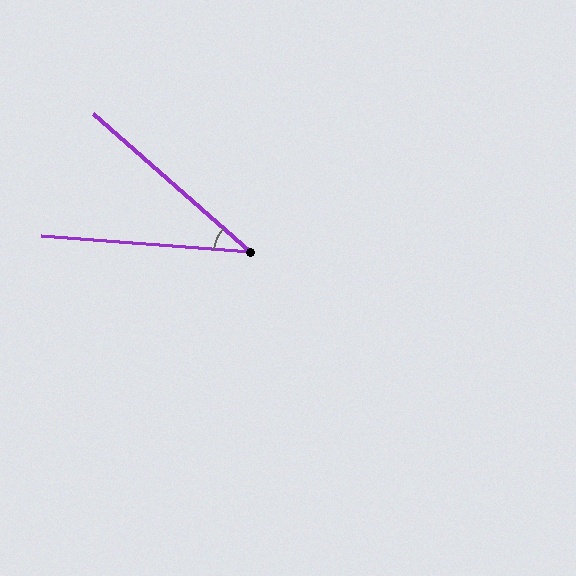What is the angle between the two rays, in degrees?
Approximately 37 degrees.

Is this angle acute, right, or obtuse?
It is acute.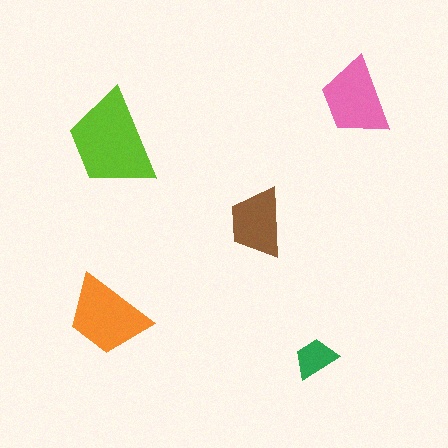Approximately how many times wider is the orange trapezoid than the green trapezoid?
About 2 times wider.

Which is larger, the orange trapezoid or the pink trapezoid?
The orange one.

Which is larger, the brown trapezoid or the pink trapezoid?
The pink one.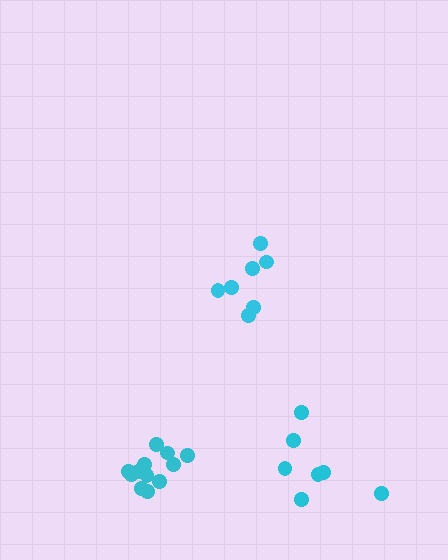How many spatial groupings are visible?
There are 3 spatial groupings.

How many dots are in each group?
Group 1: 7 dots, Group 2: 7 dots, Group 3: 12 dots (26 total).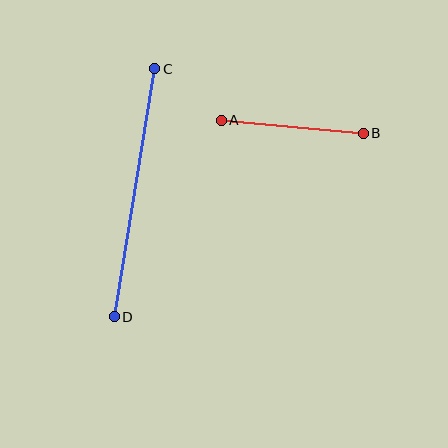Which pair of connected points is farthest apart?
Points C and D are farthest apart.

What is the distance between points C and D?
The distance is approximately 251 pixels.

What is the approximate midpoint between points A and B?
The midpoint is at approximately (292, 127) pixels.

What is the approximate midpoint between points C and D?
The midpoint is at approximately (134, 193) pixels.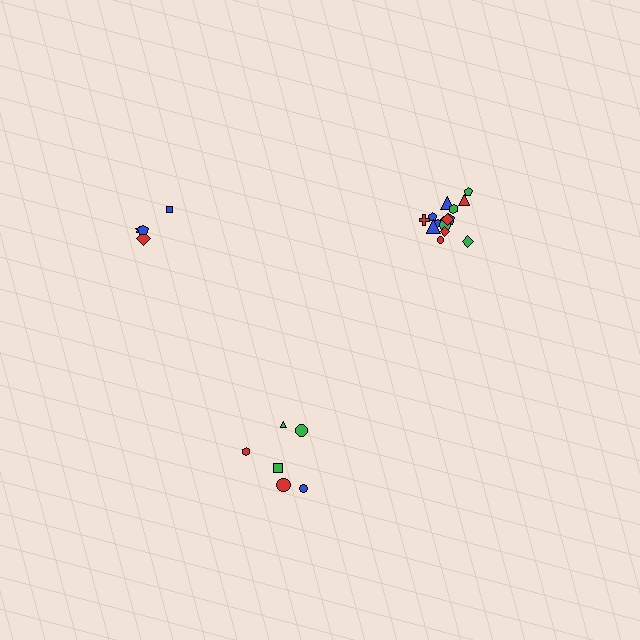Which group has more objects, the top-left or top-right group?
The top-right group.